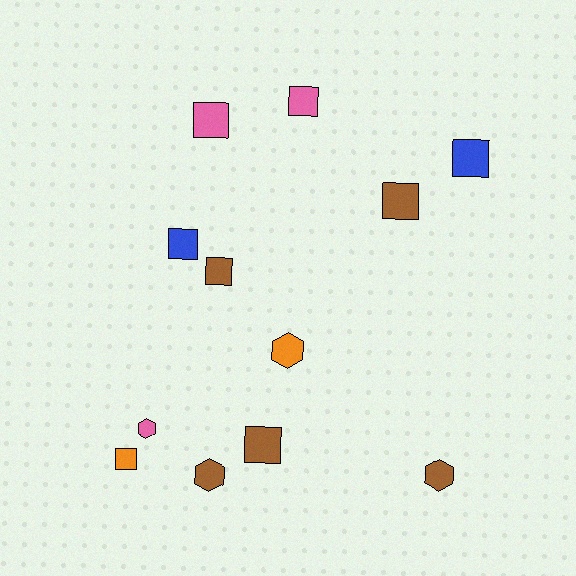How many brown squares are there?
There are 3 brown squares.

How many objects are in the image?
There are 12 objects.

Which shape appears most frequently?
Square, with 8 objects.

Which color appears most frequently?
Brown, with 5 objects.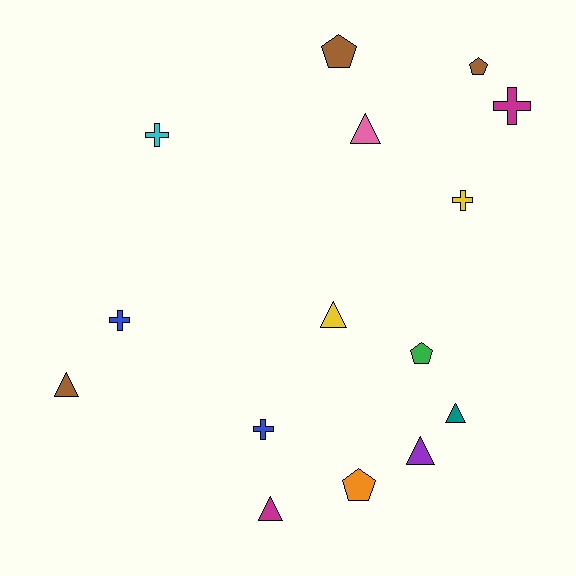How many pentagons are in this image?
There are 4 pentagons.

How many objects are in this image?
There are 15 objects.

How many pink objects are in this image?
There is 1 pink object.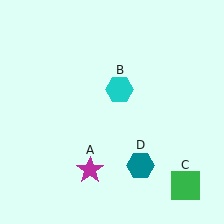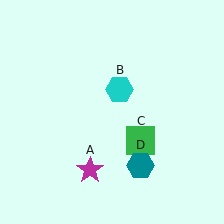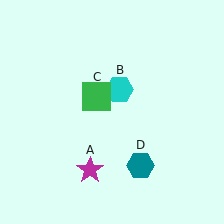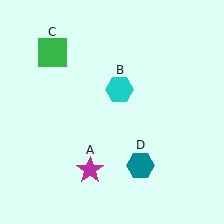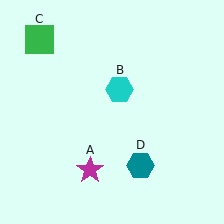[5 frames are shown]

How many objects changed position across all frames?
1 object changed position: green square (object C).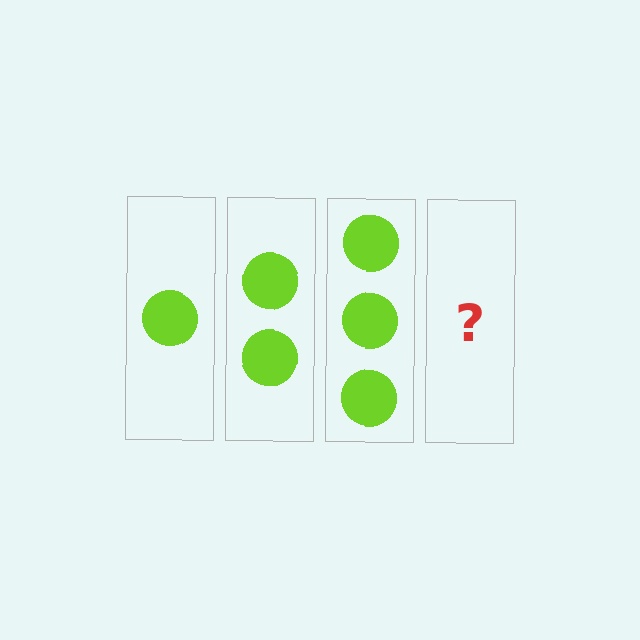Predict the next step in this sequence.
The next step is 4 circles.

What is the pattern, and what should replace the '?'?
The pattern is that each step adds one more circle. The '?' should be 4 circles.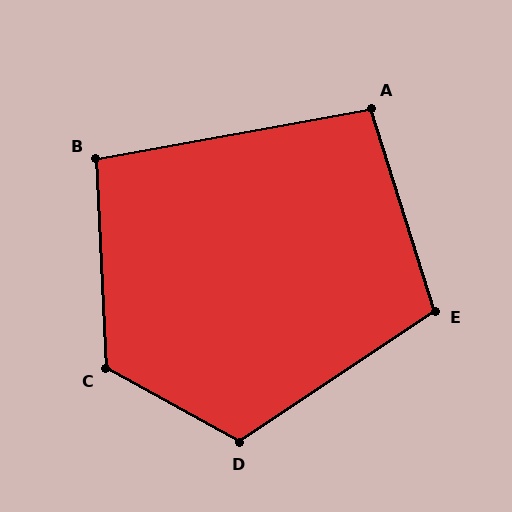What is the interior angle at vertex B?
Approximately 98 degrees (obtuse).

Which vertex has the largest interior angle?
C, at approximately 122 degrees.